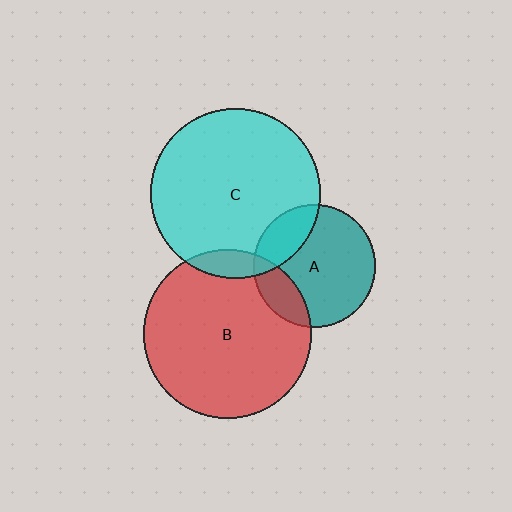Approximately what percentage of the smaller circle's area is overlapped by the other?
Approximately 20%.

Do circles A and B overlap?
Yes.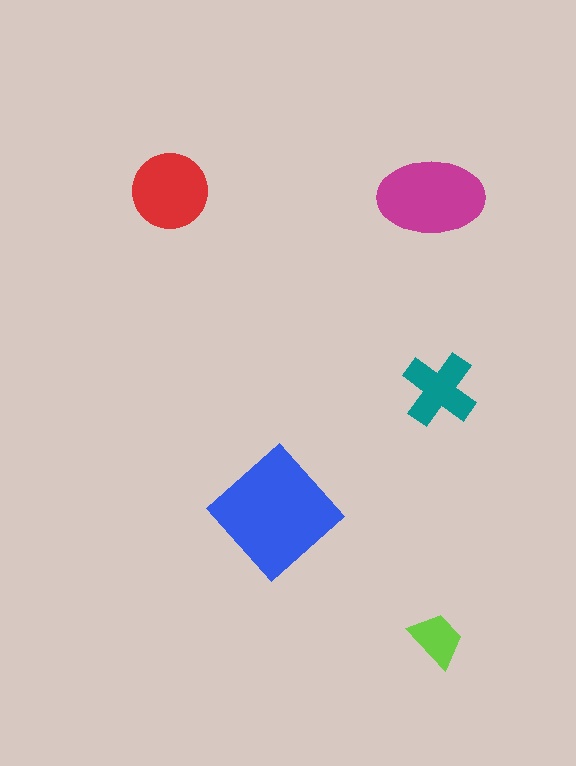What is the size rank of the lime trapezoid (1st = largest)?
5th.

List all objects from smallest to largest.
The lime trapezoid, the teal cross, the red circle, the magenta ellipse, the blue diamond.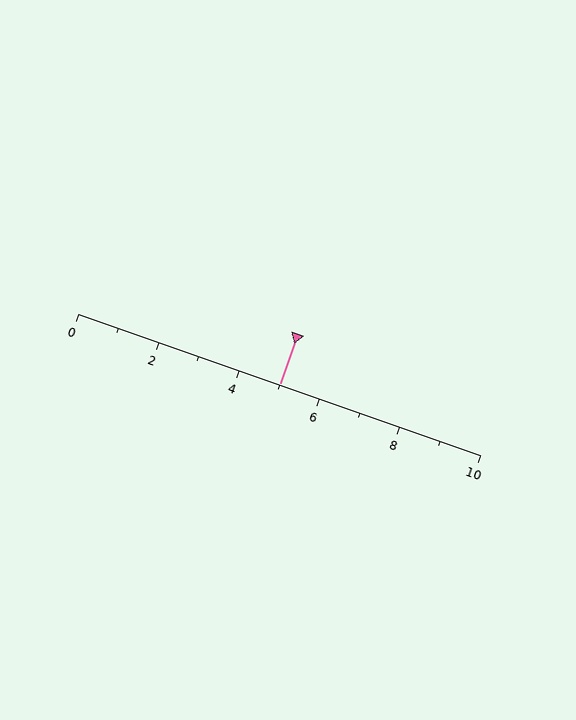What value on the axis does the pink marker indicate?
The marker indicates approximately 5.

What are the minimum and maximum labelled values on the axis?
The axis runs from 0 to 10.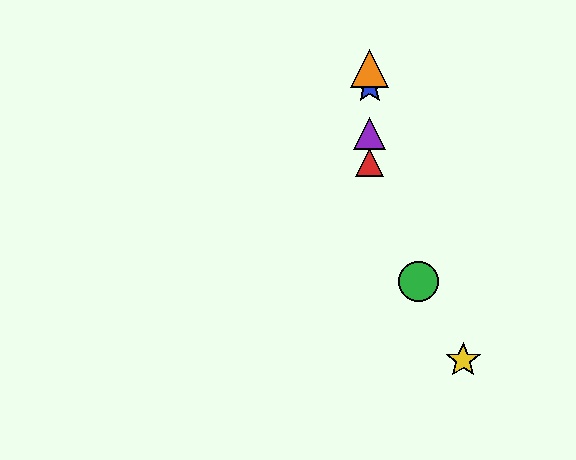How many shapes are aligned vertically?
4 shapes (the red triangle, the blue star, the purple triangle, the orange triangle) are aligned vertically.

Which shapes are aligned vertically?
The red triangle, the blue star, the purple triangle, the orange triangle are aligned vertically.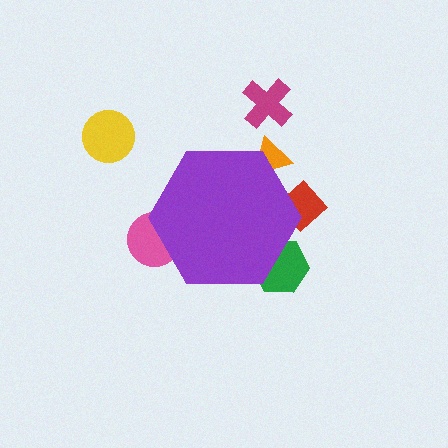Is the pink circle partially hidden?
Yes, the pink circle is partially hidden behind the purple hexagon.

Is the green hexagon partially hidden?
Yes, the green hexagon is partially hidden behind the purple hexagon.